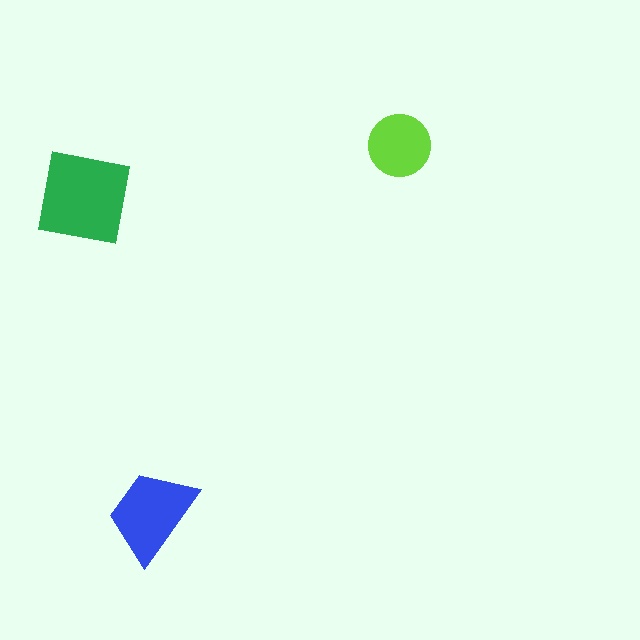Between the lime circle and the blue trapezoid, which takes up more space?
The blue trapezoid.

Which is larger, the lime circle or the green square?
The green square.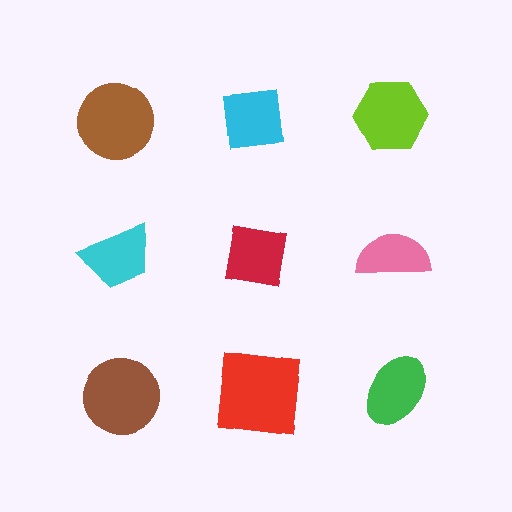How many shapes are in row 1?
3 shapes.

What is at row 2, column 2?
A red square.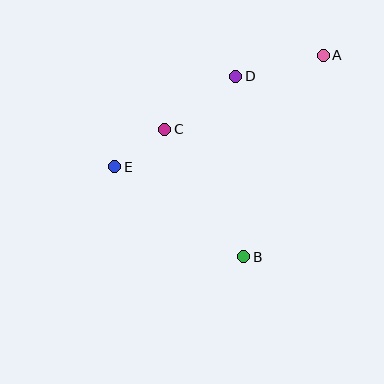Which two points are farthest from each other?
Points A and E are farthest from each other.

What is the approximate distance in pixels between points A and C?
The distance between A and C is approximately 175 pixels.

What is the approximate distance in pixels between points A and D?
The distance between A and D is approximately 90 pixels.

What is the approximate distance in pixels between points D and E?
The distance between D and E is approximately 151 pixels.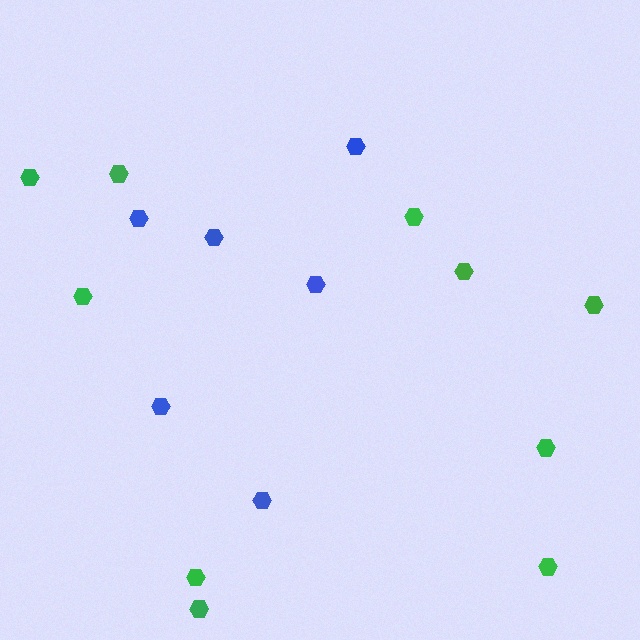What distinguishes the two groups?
There are 2 groups: one group of green hexagons (10) and one group of blue hexagons (6).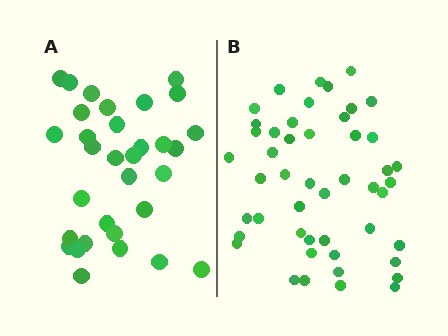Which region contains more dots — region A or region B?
Region B (the right region) has more dots.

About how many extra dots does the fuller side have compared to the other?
Region B has approximately 15 more dots than region A.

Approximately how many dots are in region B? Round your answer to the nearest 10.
About 50 dots. (The exact count is 48, which rounds to 50.)